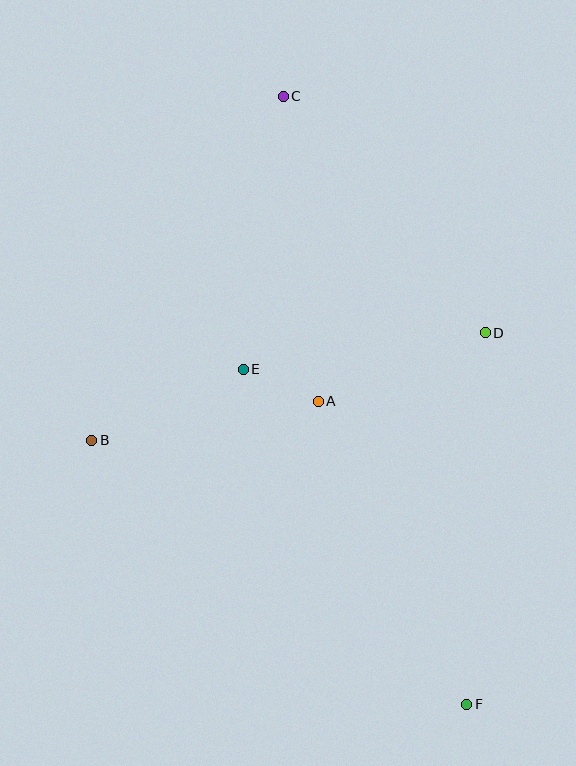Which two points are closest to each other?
Points A and E are closest to each other.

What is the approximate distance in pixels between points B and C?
The distance between B and C is approximately 394 pixels.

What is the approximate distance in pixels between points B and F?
The distance between B and F is approximately 459 pixels.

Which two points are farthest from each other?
Points C and F are farthest from each other.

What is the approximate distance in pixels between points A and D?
The distance between A and D is approximately 180 pixels.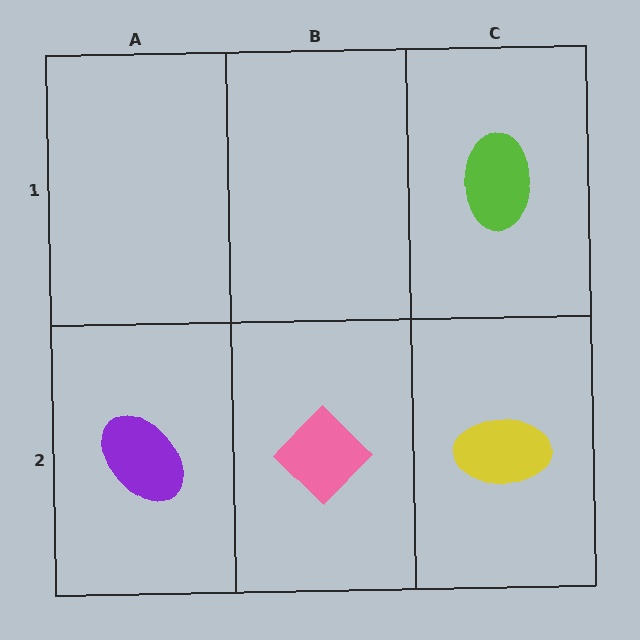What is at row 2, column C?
A yellow ellipse.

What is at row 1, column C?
A lime ellipse.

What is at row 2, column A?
A purple ellipse.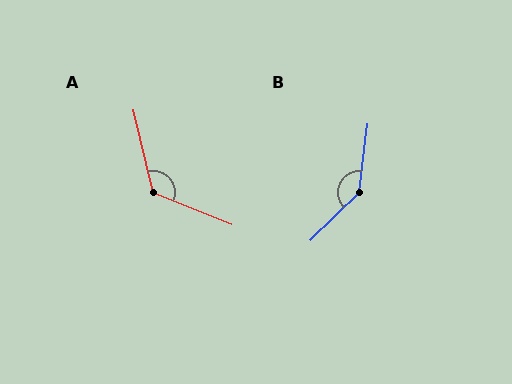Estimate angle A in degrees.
Approximately 125 degrees.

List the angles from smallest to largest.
A (125°), B (142°).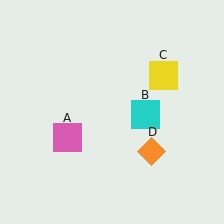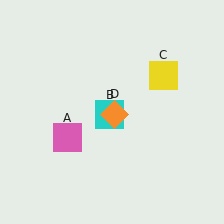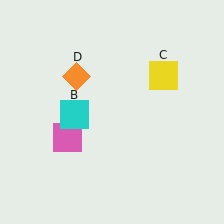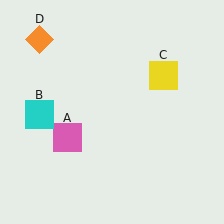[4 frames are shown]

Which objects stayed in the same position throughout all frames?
Pink square (object A) and yellow square (object C) remained stationary.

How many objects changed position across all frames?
2 objects changed position: cyan square (object B), orange diamond (object D).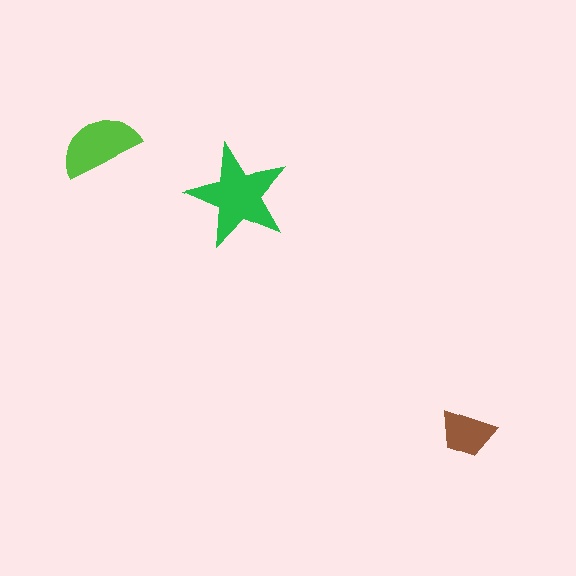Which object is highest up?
The lime semicircle is topmost.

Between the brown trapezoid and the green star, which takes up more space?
The green star.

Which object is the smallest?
The brown trapezoid.